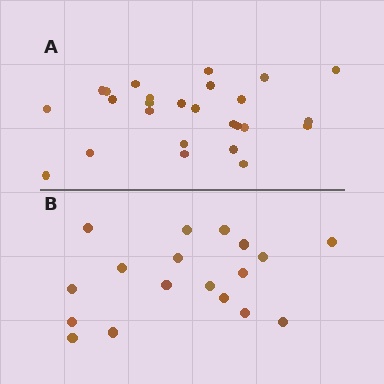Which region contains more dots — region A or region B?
Region A (the top region) has more dots.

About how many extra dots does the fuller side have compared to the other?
Region A has roughly 8 or so more dots than region B.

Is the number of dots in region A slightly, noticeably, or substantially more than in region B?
Region A has noticeably more, but not dramatically so. The ratio is roughly 1.4 to 1.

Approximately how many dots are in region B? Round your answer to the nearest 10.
About 20 dots. (The exact count is 18, which rounds to 20.)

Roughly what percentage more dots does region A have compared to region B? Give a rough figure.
About 45% more.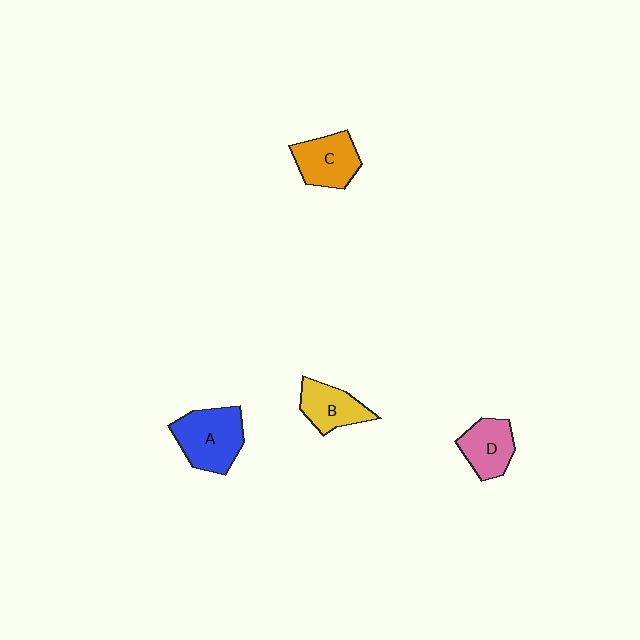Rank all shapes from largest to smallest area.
From largest to smallest: A (blue), C (orange), D (pink), B (yellow).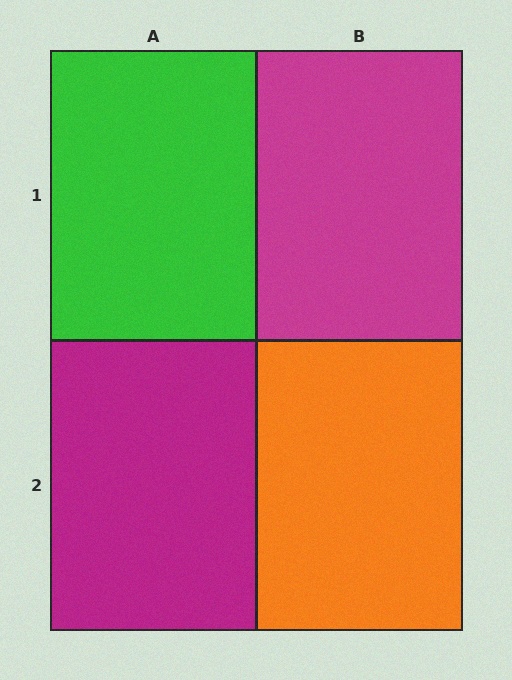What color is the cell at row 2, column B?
Orange.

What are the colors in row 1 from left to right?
Green, magenta.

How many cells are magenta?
2 cells are magenta.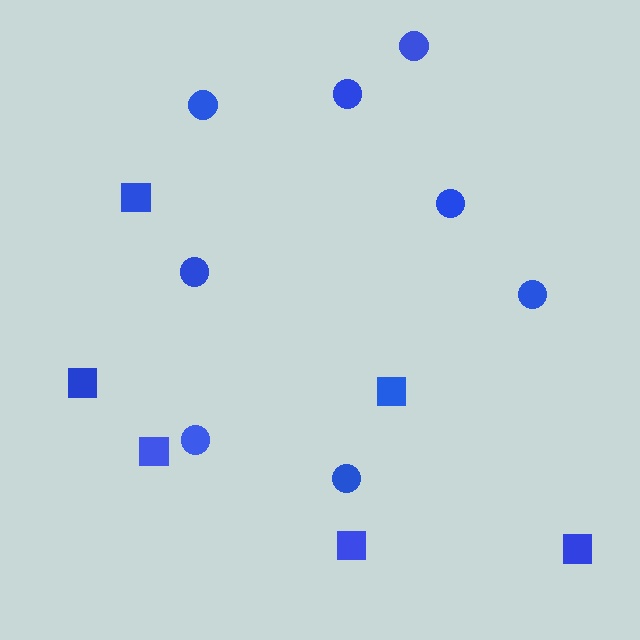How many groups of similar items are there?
There are 2 groups: one group of circles (8) and one group of squares (6).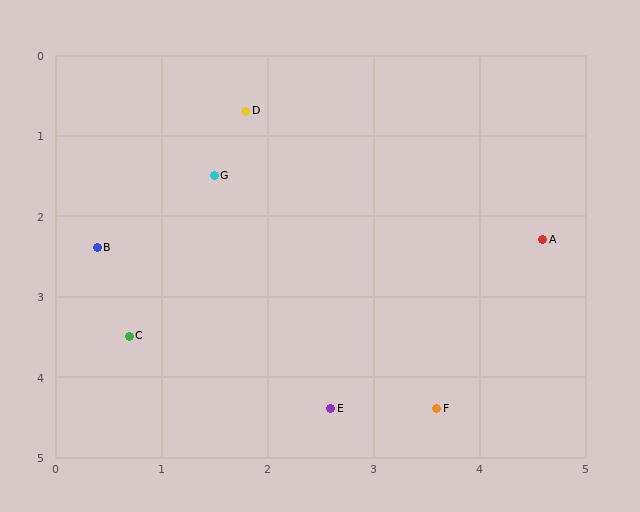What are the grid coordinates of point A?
Point A is at approximately (4.6, 2.3).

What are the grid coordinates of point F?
Point F is at approximately (3.6, 4.4).